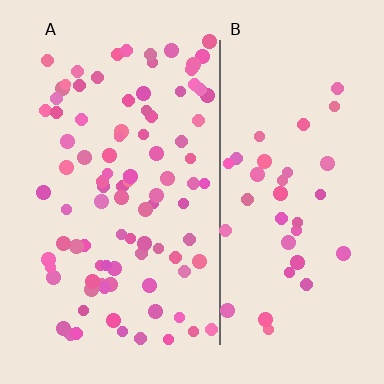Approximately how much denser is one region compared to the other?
Approximately 2.4× — region A over region B.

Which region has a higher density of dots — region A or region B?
A (the left).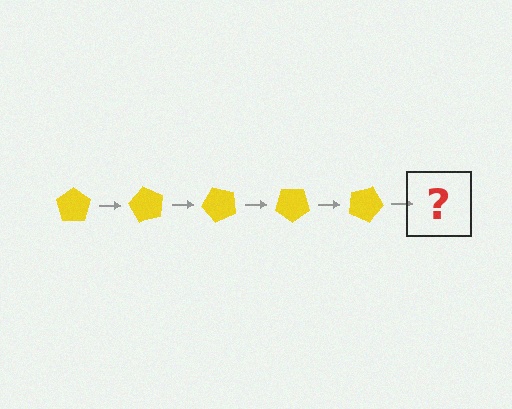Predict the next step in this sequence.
The next step is a yellow pentagon rotated 300 degrees.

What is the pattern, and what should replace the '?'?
The pattern is that the pentagon rotates 60 degrees each step. The '?' should be a yellow pentagon rotated 300 degrees.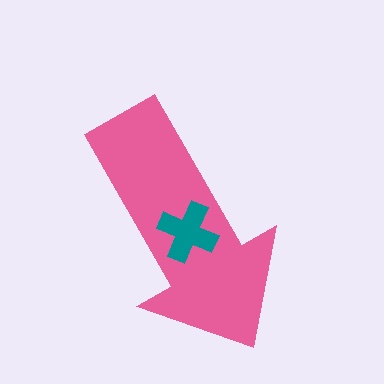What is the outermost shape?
The pink arrow.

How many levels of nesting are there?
2.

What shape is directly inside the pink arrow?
The teal cross.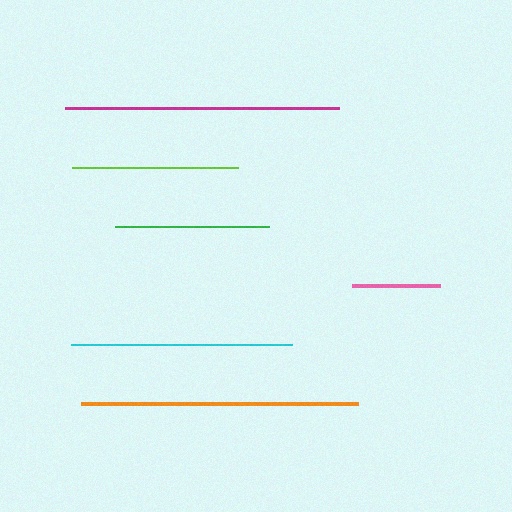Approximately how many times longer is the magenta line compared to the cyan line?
The magenta line is approximately 1.2 times the length of the cyan line.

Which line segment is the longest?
The orange line is the longest at approximately 277 pixels.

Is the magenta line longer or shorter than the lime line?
The magenta line is longer than the lime line.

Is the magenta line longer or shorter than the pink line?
The magenta line is longer than the pink line.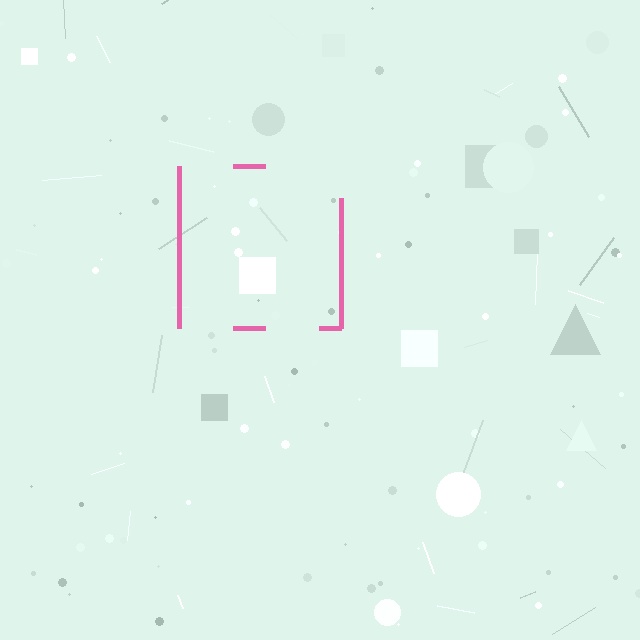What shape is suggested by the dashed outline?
The dashed outline suggests a square.